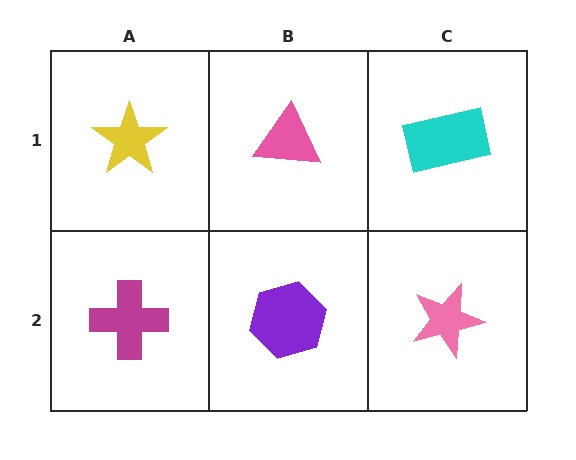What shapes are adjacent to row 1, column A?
A magenta cross (row 2, column A), a pink triangle (row 1, column B).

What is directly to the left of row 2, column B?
A magenta cross.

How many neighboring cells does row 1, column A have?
2.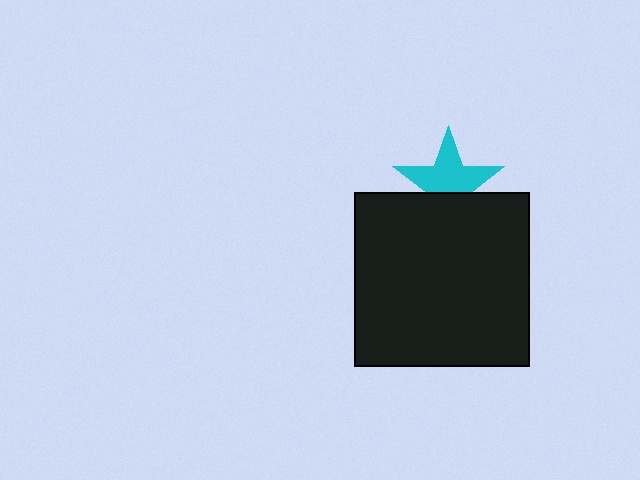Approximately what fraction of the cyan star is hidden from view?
Roughly 36% of the cyan star is hidden behind the black square.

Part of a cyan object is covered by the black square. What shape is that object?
It is a star.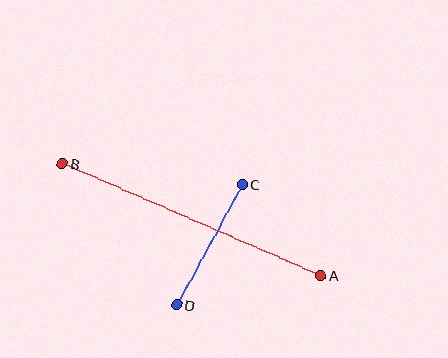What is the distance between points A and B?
The distance is approximately 281 pixels.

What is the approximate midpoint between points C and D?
The midpoint is at approximately (209, 245) pixels.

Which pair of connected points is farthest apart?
Points A and B are farthest apart.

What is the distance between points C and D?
The distance is approximately 137 pixels.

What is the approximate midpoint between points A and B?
The midpoint is at approximately (191, 220) pixels.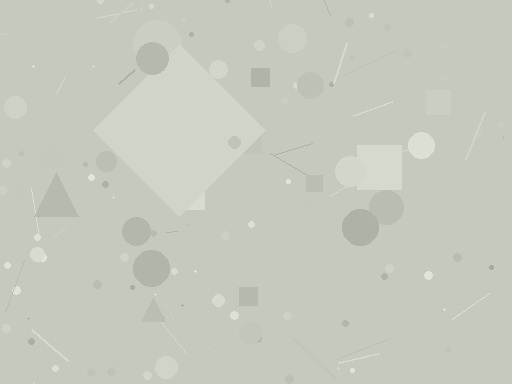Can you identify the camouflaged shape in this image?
The camouflaged shape is a diamond.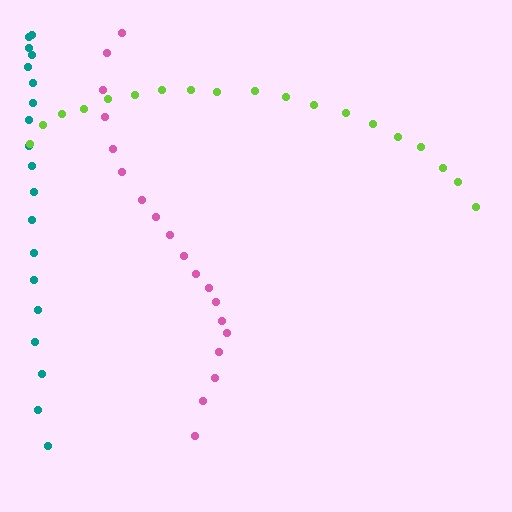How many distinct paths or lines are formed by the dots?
There are 3 distinct paths.